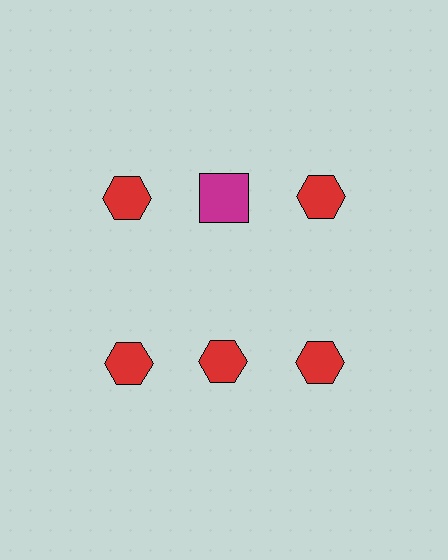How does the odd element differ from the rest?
It differs in both color (magenta instead of red) and shape (square instead of hexagon).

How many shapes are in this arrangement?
There are 6 shapes arranged in a grid pattern.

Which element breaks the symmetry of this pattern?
The magenta square in the top row, second from left column breaks the symmetry. All other shapes are red hexagons.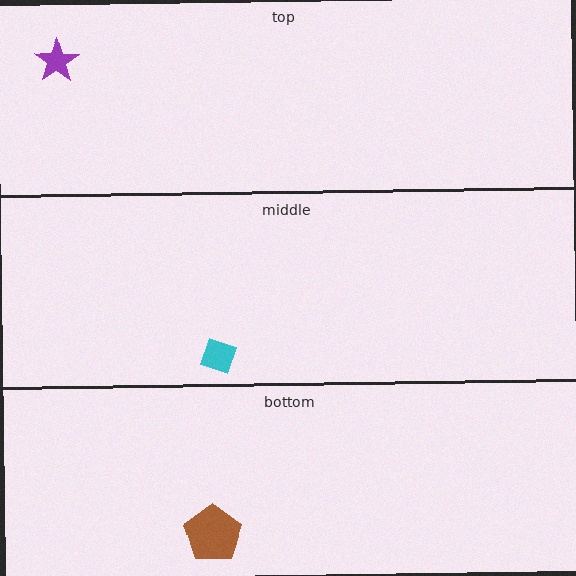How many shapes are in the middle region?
1.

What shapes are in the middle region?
The cyan diamond.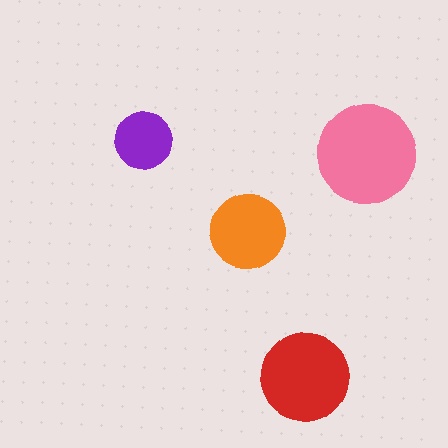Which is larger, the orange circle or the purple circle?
The orange one.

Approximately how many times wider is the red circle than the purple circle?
About 1.5 times wider.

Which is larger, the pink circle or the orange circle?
The pink one.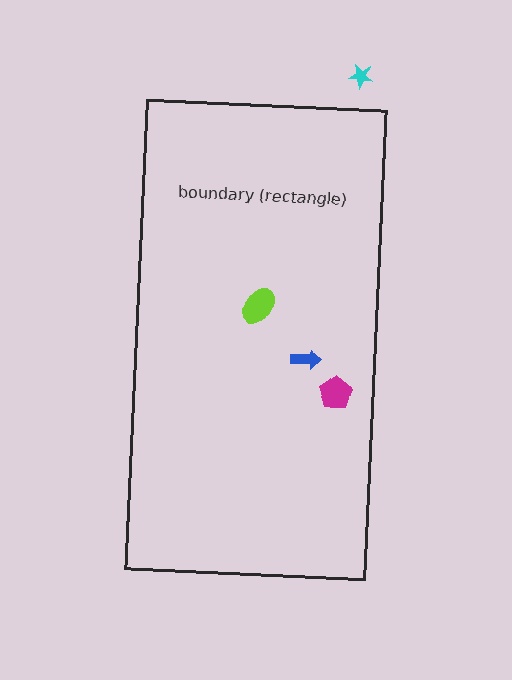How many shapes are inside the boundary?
3 inside, 1 outside.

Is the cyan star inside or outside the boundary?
Outside.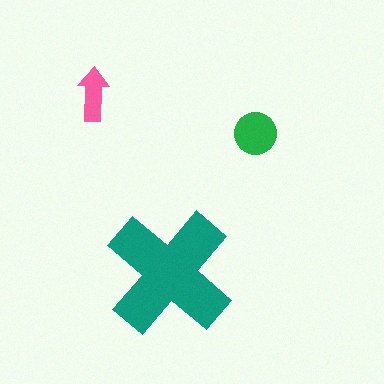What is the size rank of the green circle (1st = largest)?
2nd.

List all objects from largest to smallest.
The teal cross, the green circle, the pink arrow.